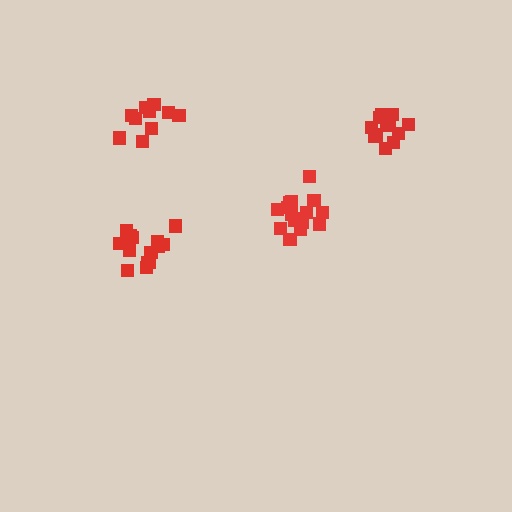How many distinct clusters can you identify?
There are 4 distinct clusters.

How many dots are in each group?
Group 1: 10 dots, Group 2: 13 dots, Group 3: 16 dots, Group 4: 14 dots (53 total).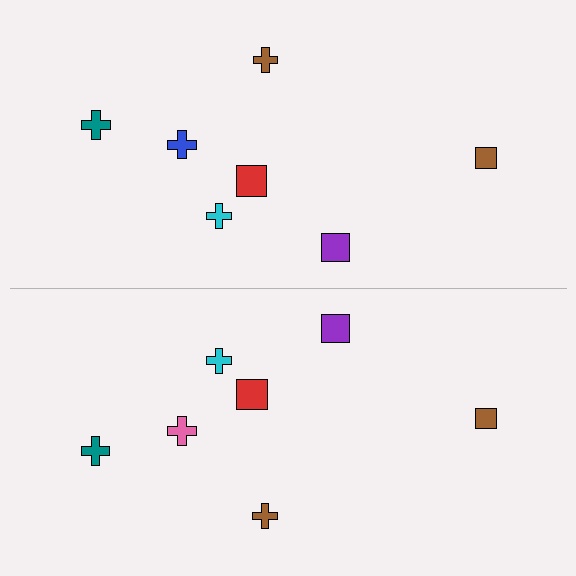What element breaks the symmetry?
The pink cross on the bottom side breaks the symmetry — its mirror counterpart is blue.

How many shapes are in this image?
There are 14 shapes in this image.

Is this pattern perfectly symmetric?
No, the pattern is not perfectly symmetric. The pink cross on the bottom side breaks the symmetry — its mirror counterpart is blue.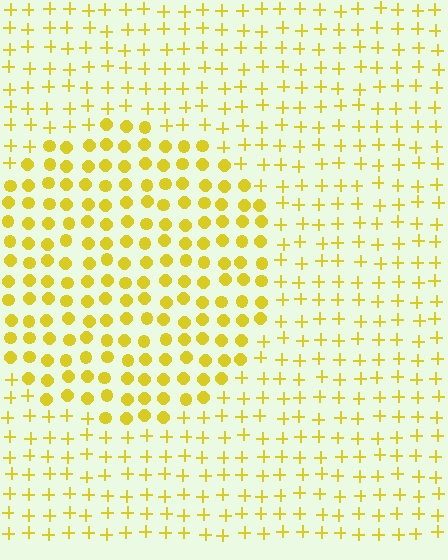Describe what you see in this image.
The image is filled with small yellow elements arranged in a uniform grid. A circle-shaped region contains circles, while the surrounding area contains plus signs. The boundary is defined purely by the change in element shape.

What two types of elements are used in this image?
The image uses circles inside the circle region and plus signs outside it.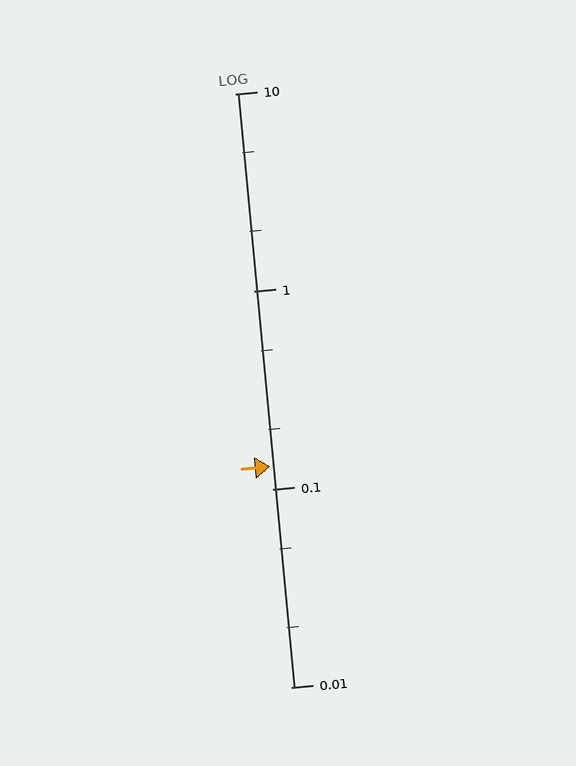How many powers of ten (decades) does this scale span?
The scale spans 3 decades, from 0.01 to 10.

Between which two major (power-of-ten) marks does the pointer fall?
The pointer is between 0.1 and 1.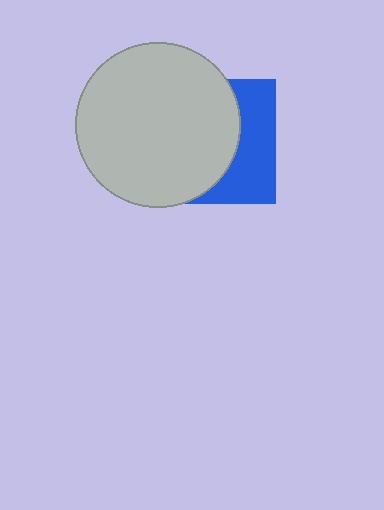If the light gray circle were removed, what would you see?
You would see the complete blue square.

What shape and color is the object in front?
The object in front is a light gray circle.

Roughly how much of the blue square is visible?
A small part of it is visible (roughly 37%).